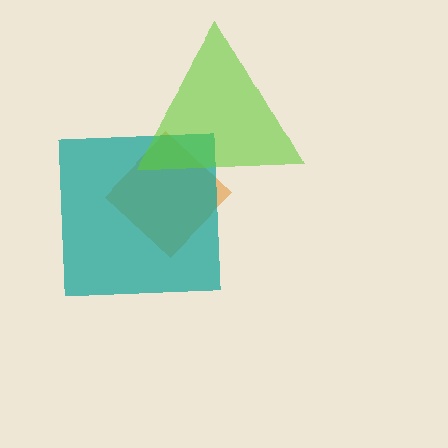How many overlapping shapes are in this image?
There are 3 overlapping shapes in the image.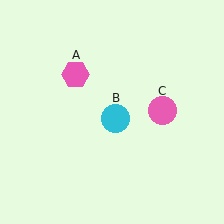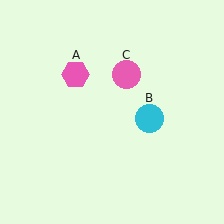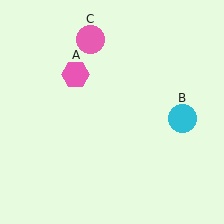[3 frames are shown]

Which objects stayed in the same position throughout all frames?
Pink hexagon (object A) remained stationary.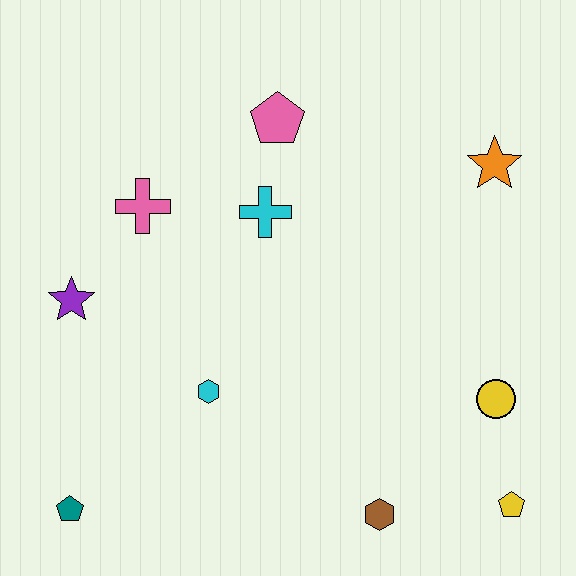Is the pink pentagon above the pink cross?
Yes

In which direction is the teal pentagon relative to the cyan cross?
The teal pentagon is below the cyan cross.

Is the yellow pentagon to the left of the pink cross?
No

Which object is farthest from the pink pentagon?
The yellow pentagon is farthest from the pink pentagon.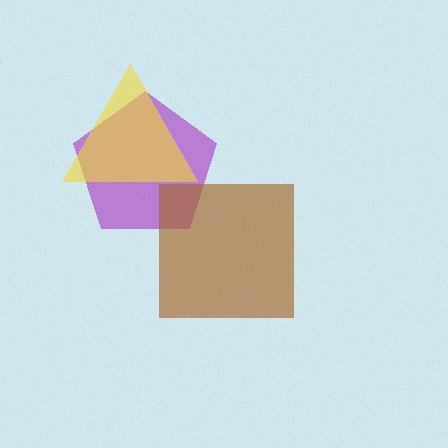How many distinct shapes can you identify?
There are 3 distinct shapes: a purple pentagon, a brown square, a yellow triangle.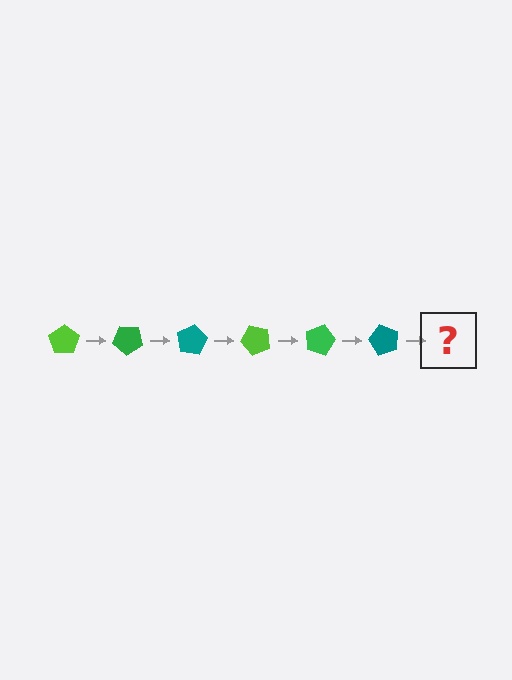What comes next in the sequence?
The next element should be a lime pentagon, rotated 240 degrees from the start.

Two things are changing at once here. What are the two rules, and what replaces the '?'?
The two rules are that it rotates 40 degrees each step and the color cycles through lime, green, and teal. The '?' should be a lime pentagon, rotated 240 degrees from the start.